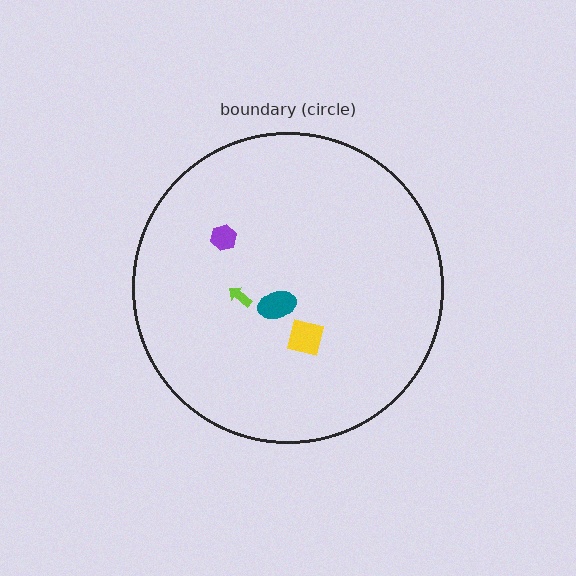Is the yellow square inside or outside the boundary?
Inside.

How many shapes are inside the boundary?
4 inside, 0 outside.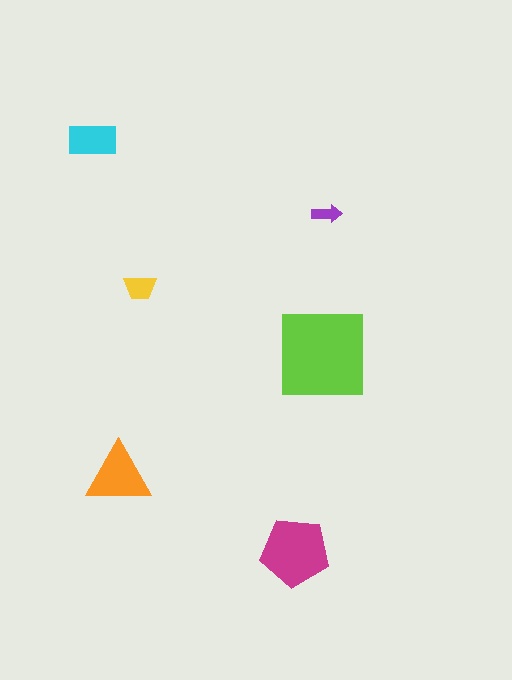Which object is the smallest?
The purple arrow.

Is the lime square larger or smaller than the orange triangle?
Larger.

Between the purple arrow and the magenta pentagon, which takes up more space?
The magenta pentagon.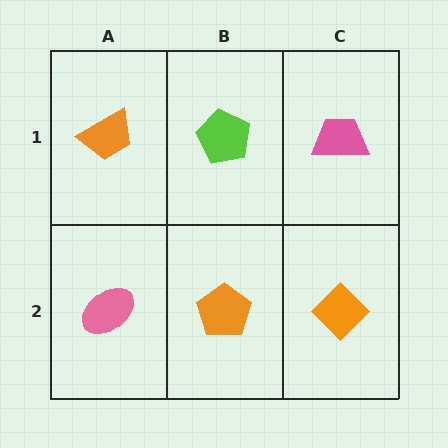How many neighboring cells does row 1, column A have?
2.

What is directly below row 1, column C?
An orange diamond.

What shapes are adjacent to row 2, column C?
A pink trapezoid (row 1, column C), an orange pentagon (row 2, column B).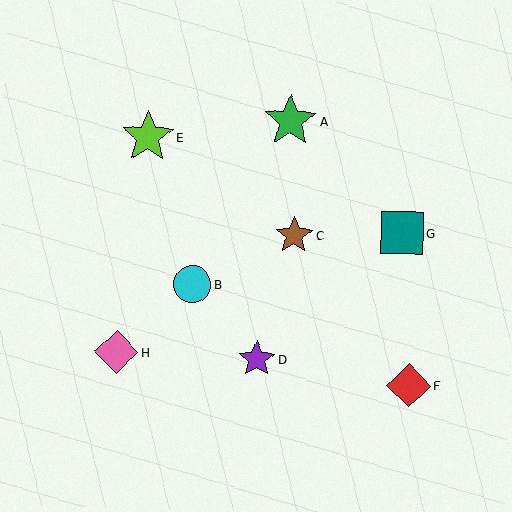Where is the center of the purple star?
The center of the purple star is at (257, 359).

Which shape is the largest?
The lime star (labeled E) is the largest.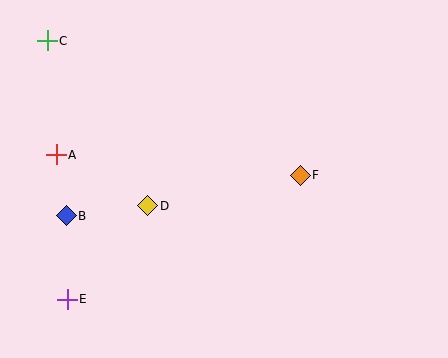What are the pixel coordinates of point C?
Point C is at (47, 41).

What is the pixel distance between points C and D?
The distance between C and D is 193 pixels.